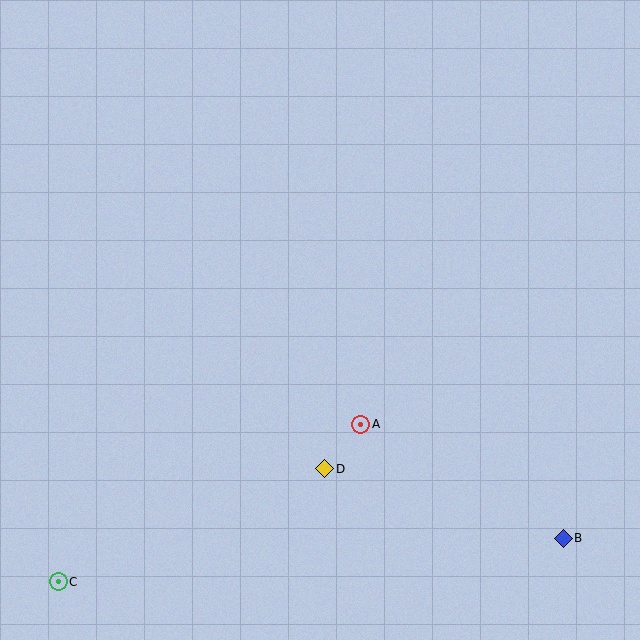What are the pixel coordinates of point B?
Point B is at (563, 538).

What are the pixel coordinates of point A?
Point A is at (361, 424).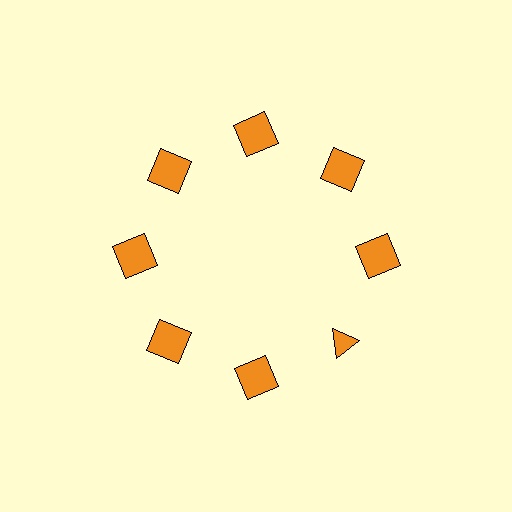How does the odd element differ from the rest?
It has a different shape: triangle instead of square.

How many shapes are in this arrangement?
There are 8 shapes arranged in a ring pattern.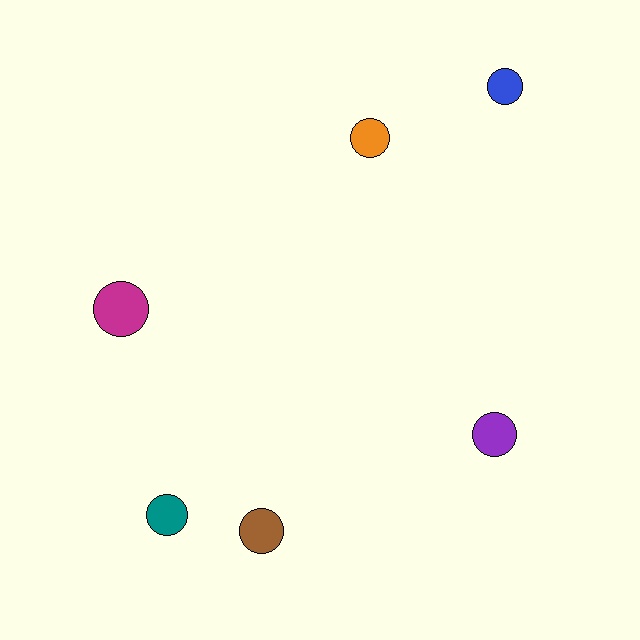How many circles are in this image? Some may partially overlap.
There are 6 circles.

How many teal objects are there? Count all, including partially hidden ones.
There is 1 teal object.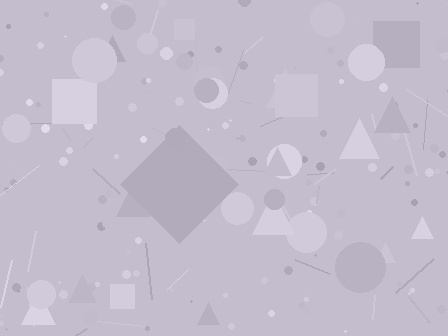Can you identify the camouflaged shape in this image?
The camouflaged shape is a diamond.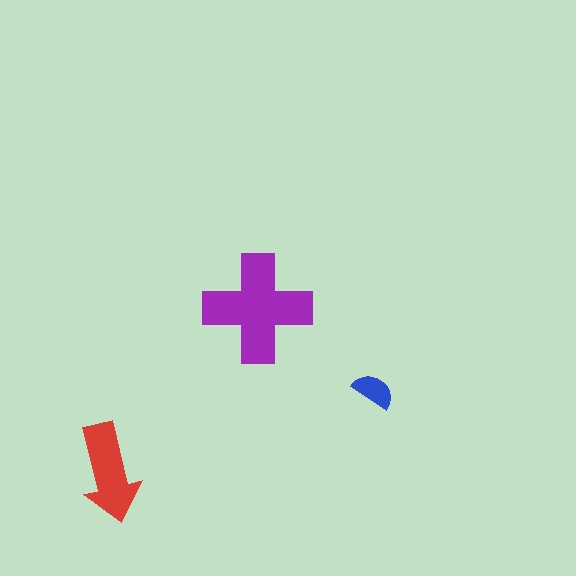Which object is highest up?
The purple cross is topmost.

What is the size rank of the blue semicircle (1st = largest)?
3rd.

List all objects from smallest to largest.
The blue semicircle, the red arrow, the purple cross.